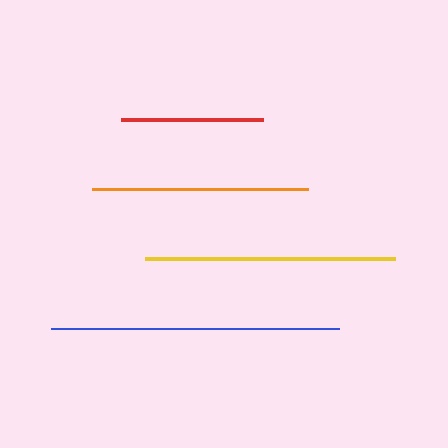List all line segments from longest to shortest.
From longest to shortest: blue, yellow, orange, red.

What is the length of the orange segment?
The orange segment is approximately 215 pixels long.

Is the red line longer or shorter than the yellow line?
The yellow line is longer than the red line.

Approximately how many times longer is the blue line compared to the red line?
The blue line is approximately 2.0 times the length of the red line.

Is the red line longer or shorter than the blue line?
The blue line is longer than the red line.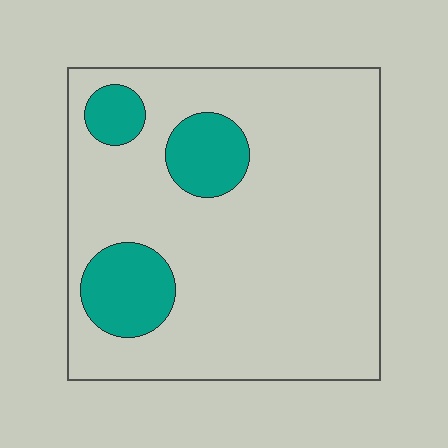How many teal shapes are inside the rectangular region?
3.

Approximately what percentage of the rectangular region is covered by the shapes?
Approximately 15%.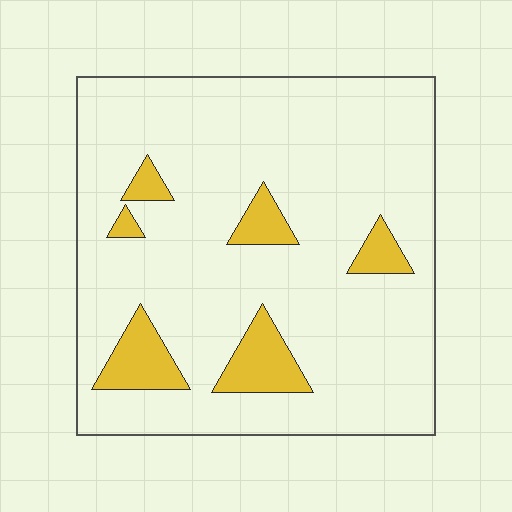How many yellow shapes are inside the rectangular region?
6.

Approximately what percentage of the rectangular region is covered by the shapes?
Approximately 10%.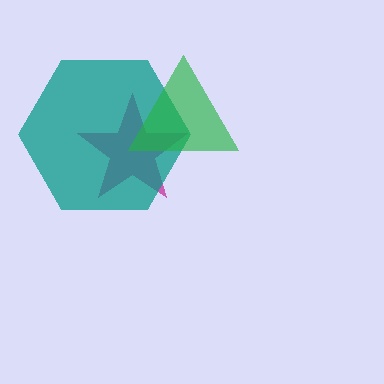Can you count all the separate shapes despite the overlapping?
Yes, there are 3 separate shapes.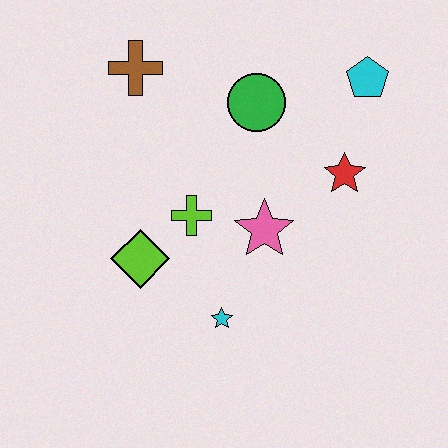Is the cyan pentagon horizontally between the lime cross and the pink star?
No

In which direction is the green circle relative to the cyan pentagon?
The green circle is to the left of the cyan pentagon.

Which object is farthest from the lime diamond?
The cyan pentagon is farthest from the lime diamond.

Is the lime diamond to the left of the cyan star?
Yes